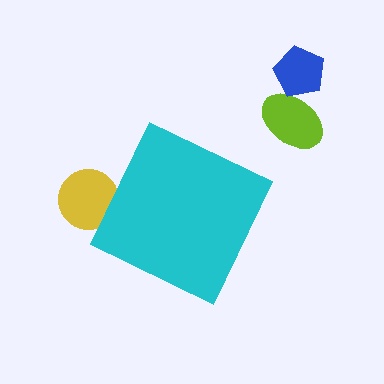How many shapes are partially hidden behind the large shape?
1 shape is partially hidden.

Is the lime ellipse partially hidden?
No, the lime ellipse is fully visible.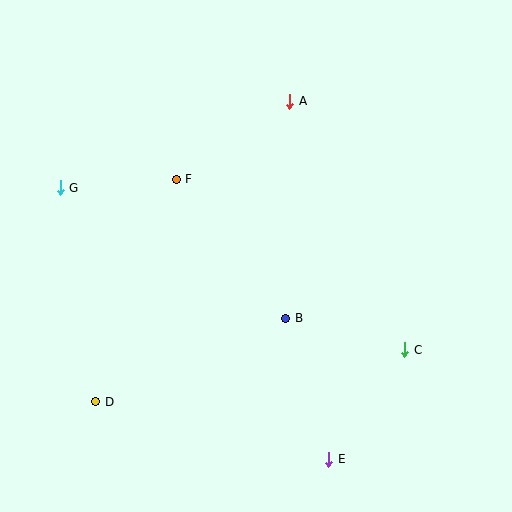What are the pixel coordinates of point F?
Point F is at (176, 179).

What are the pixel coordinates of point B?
Point B is at (286, 318).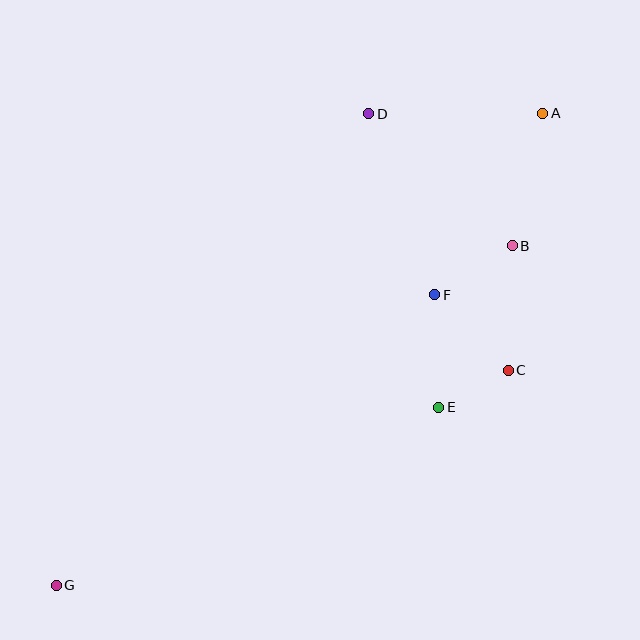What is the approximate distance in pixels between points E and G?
The distance between E and G is approximately 422 pixels.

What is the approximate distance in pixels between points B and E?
The distance between B and E is approximately 177 pixels.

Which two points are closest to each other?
Points C and E are closest to each other.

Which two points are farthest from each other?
Points A and G are farthest from each other.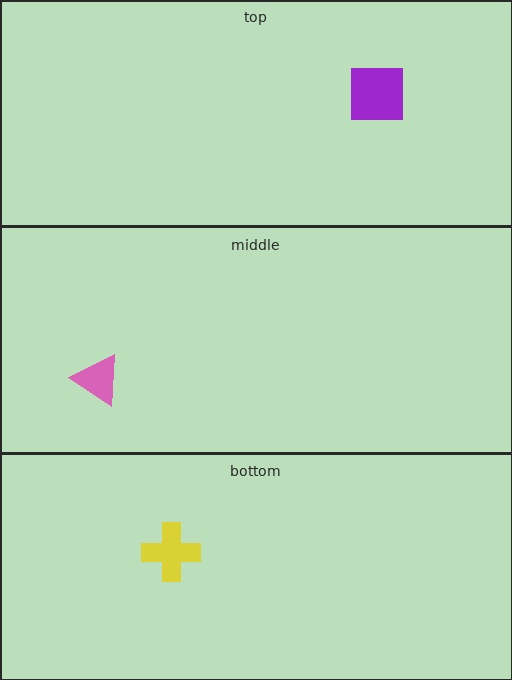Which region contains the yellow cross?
The bottom region.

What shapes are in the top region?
The purple square.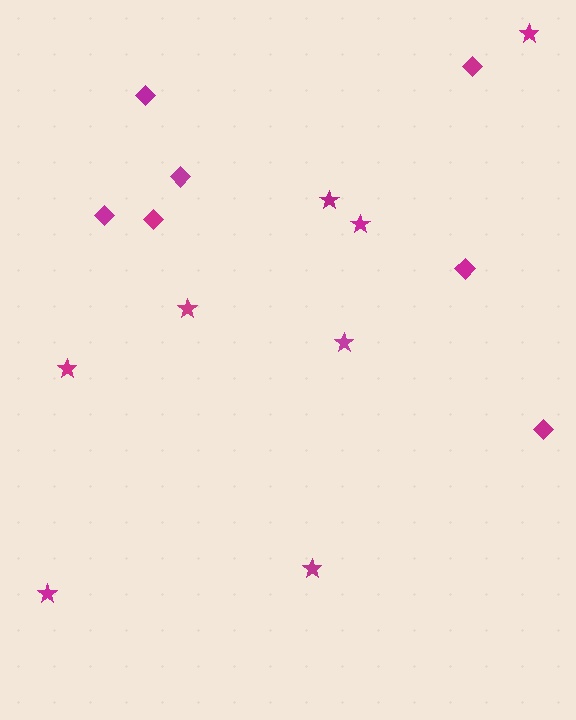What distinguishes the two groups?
There are 2 groups: one group of stars (8) and one group of diamonds (7).